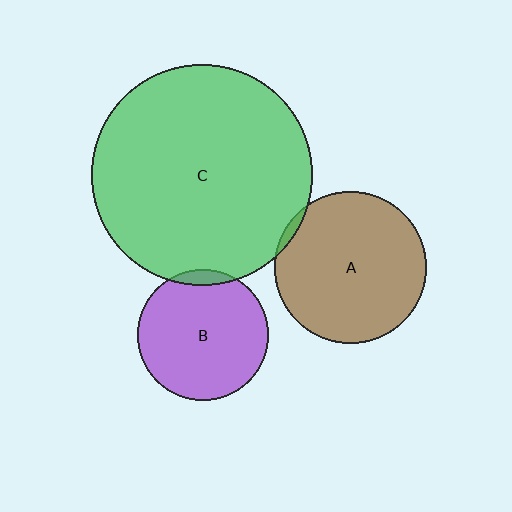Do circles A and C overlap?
Yes.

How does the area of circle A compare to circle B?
Approximately 1.4 times.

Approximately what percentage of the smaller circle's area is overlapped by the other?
Approximately 5%.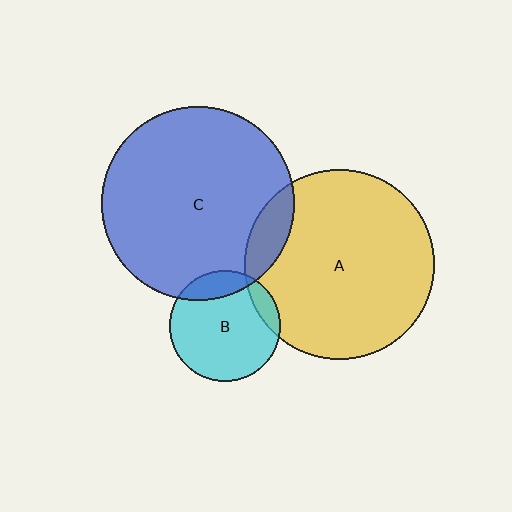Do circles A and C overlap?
Yes.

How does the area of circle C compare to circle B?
Approximately 3.0 times.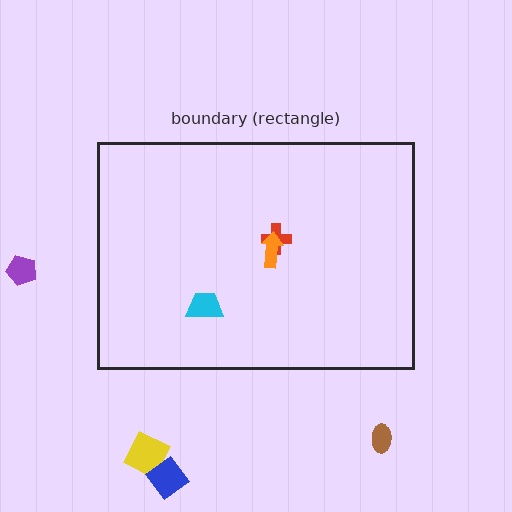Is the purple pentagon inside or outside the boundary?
Outside.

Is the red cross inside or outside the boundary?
Inside.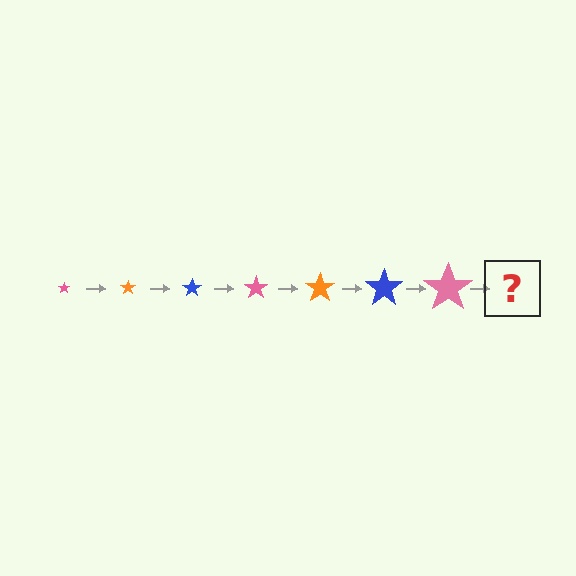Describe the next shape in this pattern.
It should be an orange star, larger than the previous one.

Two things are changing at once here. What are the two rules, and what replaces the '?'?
The two rules are that the star grows larger each step and the color cycles through pink, orange, and blue. The '?' should be an orange star, larger than the previous one.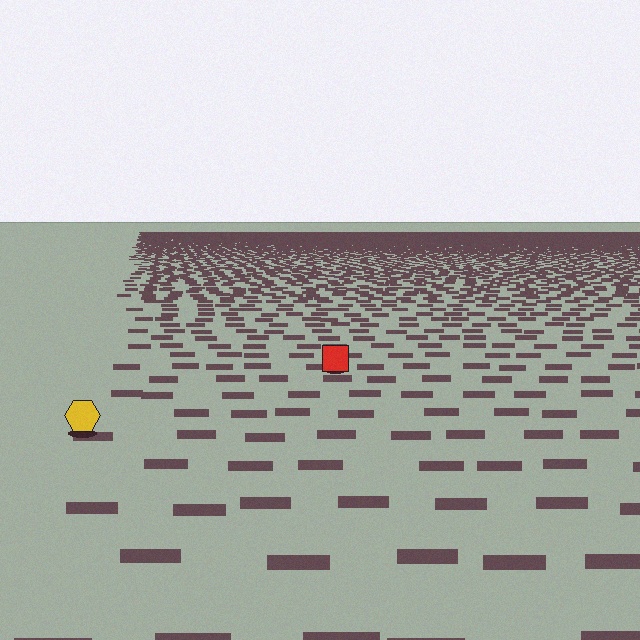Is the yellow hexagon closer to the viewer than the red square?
Yes. The yellow hexagon is closer — you can tell from the texture gradient: the ground texture is coarser near it.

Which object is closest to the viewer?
The yellow hexagon is closest. The texture marks near it are larger and more spread out.